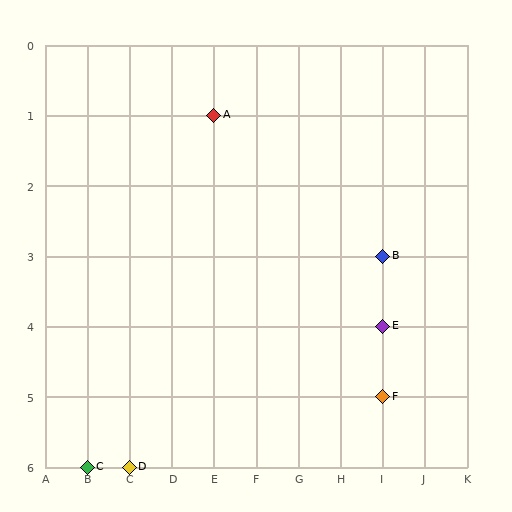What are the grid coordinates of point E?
Point E is at grid coordinates (I, 4).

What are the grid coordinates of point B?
Point B is at grid coordinates (I, 3).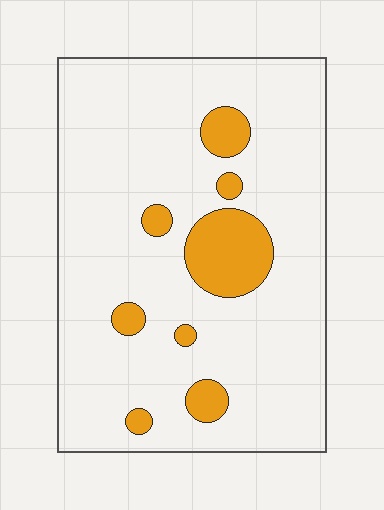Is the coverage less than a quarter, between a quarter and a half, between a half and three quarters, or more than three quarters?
Less than a quarter.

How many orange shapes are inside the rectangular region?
8.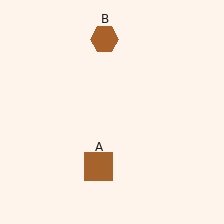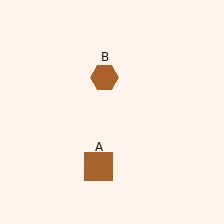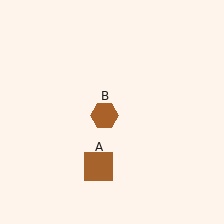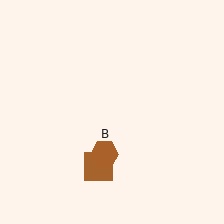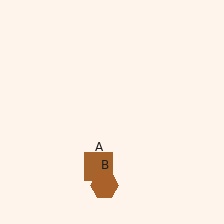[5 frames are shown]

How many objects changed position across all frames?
1 object changed position: brown hexagon (object B).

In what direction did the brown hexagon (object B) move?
The brown hexagon (object B) moved down.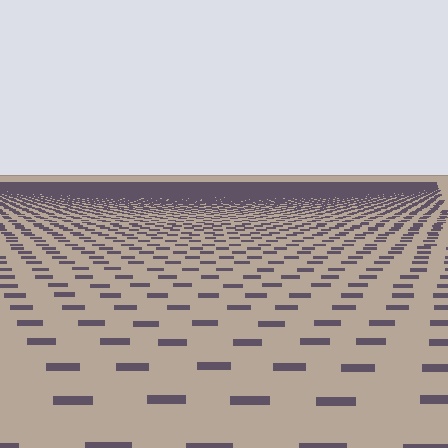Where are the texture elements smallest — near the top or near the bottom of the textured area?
Near the top.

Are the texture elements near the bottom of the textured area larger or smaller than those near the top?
Larger. Near the bottom, elements are closer to the viewer and appear at a bigger on-screen size.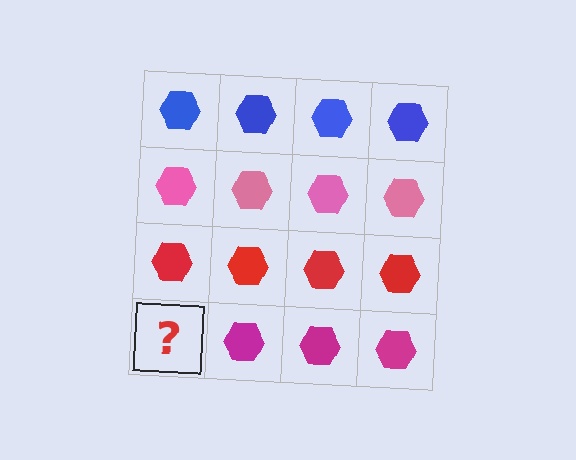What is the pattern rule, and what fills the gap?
The rule is that each row has a consistent color. The gap should be filled with a magenta hexagon.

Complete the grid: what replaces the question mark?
The question mark should be replaced with a magenta hexagon.